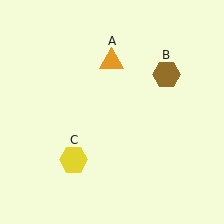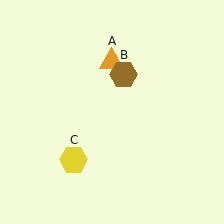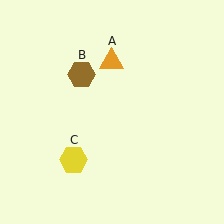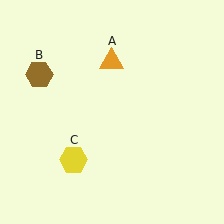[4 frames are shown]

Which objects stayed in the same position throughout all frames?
Orange triangle (object A) and yellow hexagon (object C) remained stationary.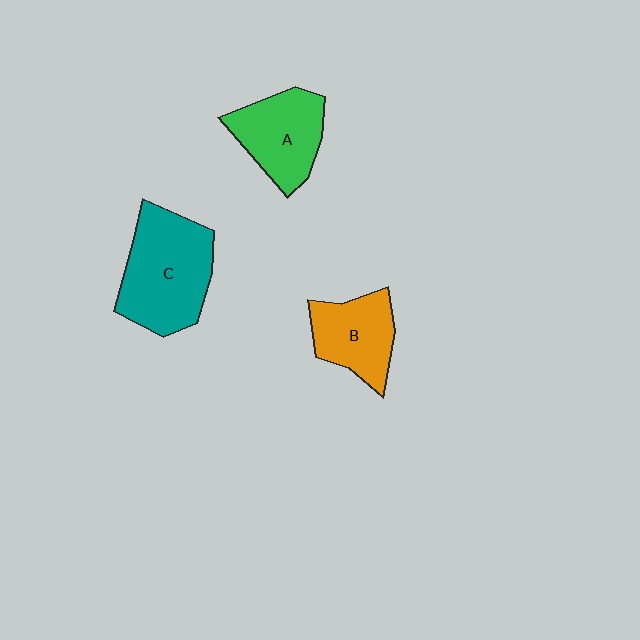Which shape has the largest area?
Shape C (teal).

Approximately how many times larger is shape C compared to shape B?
Approximately 1.5 times.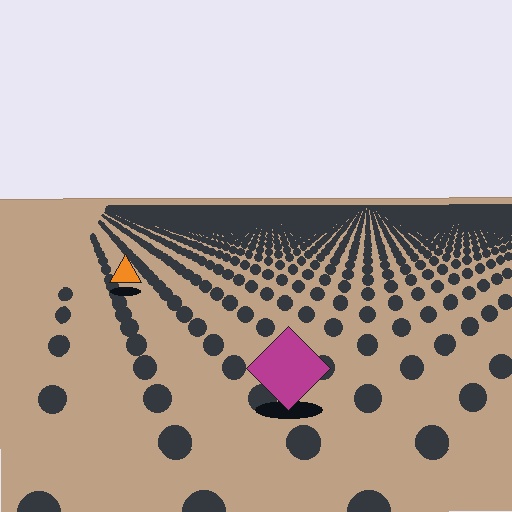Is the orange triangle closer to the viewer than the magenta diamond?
No. The magenta diamond is closer — you can tell from the texture gradient: the ground texture is coarser near it.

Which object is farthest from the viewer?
The orange triangle is farthest from the viewer. It appears smaller and the ground texture around it is denser.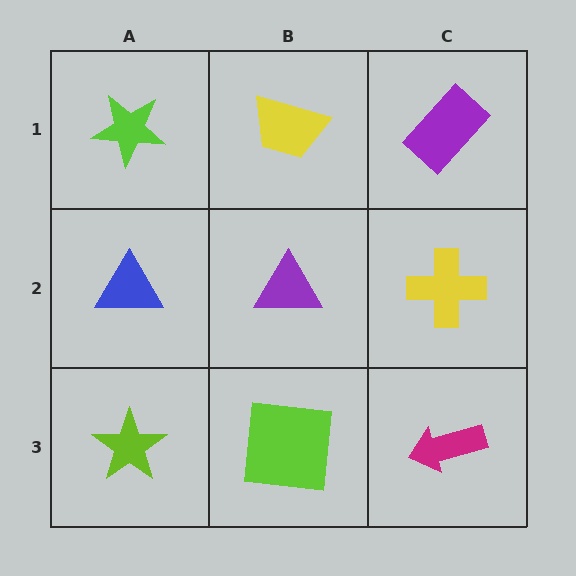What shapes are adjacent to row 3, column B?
A purple triangle (row 2, column B), a lime star (row 3, column A), a magenta arrow (row 3, column C).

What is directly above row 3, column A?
A blue triangle.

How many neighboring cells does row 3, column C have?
2.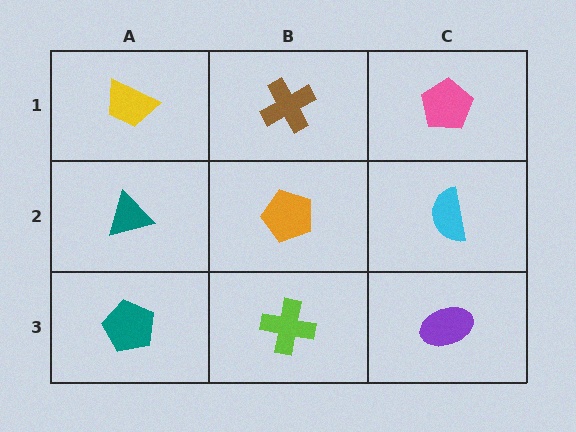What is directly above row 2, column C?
A pink pentagon.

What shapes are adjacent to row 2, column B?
A brown cross (row 1, column B), a lime cross (row 3, column B), a teal triangle (row 2, column A), a cyan semicircle (row 2, column C).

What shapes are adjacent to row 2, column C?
A pink pentagon (row 1, column C), a purple ellipse (row 3, column C), an orange pentagon (row 2, column B).